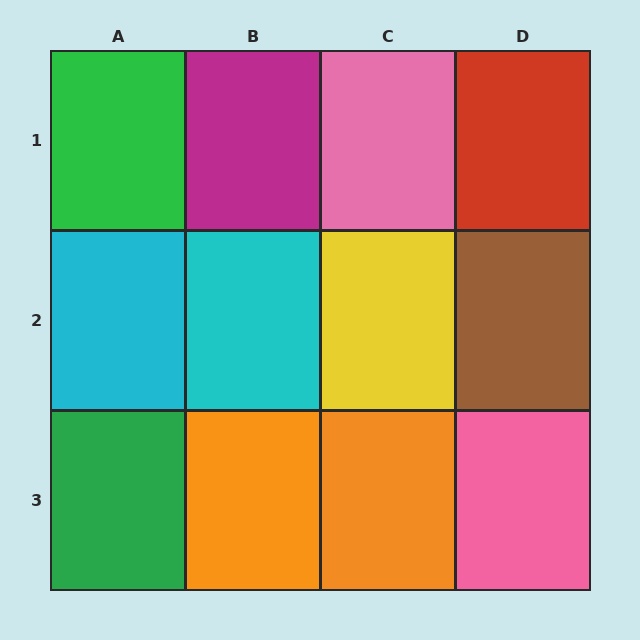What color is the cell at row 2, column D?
Brown.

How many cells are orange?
2 cells are orange.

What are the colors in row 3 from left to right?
Green, orange, orange, pink.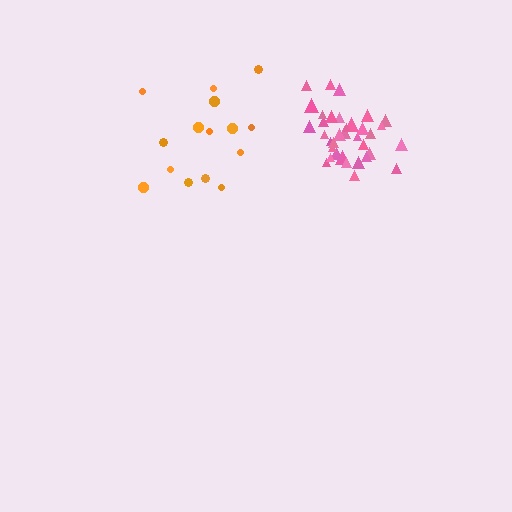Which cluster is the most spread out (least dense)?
Orange.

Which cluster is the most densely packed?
Pink.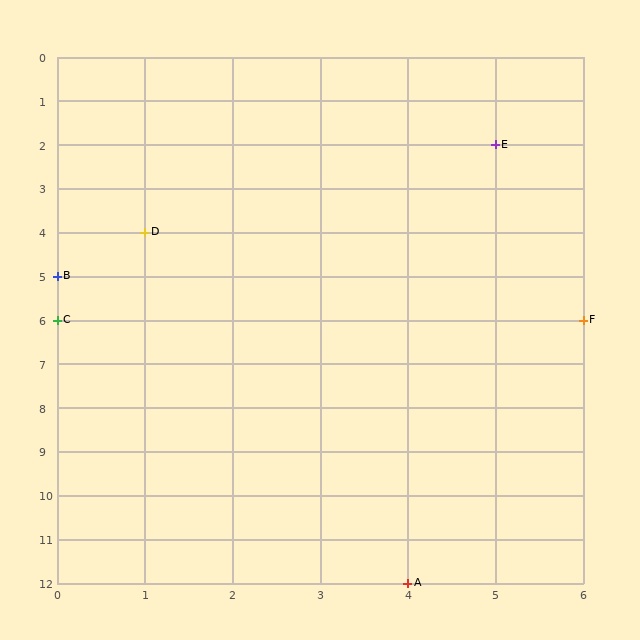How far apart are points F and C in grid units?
Points F and C are 6 columns apart.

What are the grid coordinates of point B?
Point B is at grid coordinates (0, 5).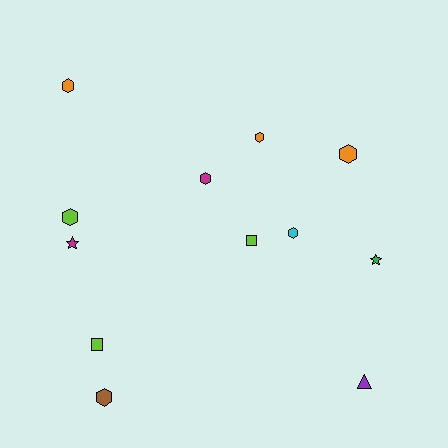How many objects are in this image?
There are 12 objects.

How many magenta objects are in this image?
There are 2 magenta objects.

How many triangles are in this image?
There is 1 triangle.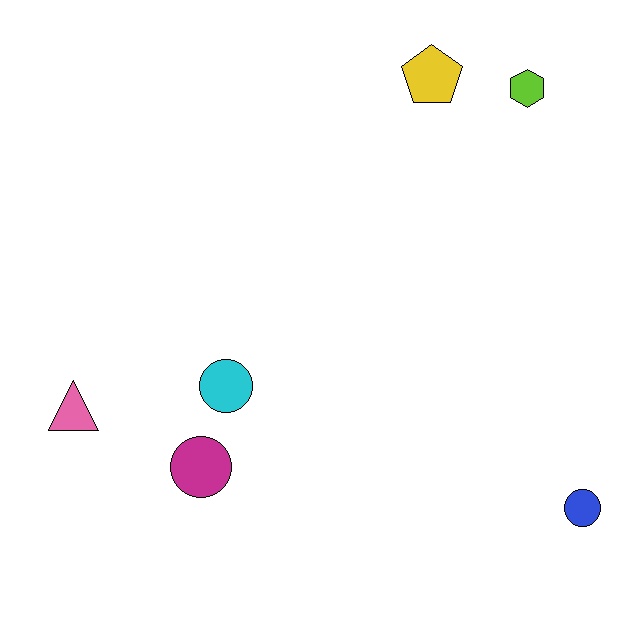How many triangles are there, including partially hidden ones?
There is 1 triangle.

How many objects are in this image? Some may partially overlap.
There are 6 objects.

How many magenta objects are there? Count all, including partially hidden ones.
There is 1 magenta object.